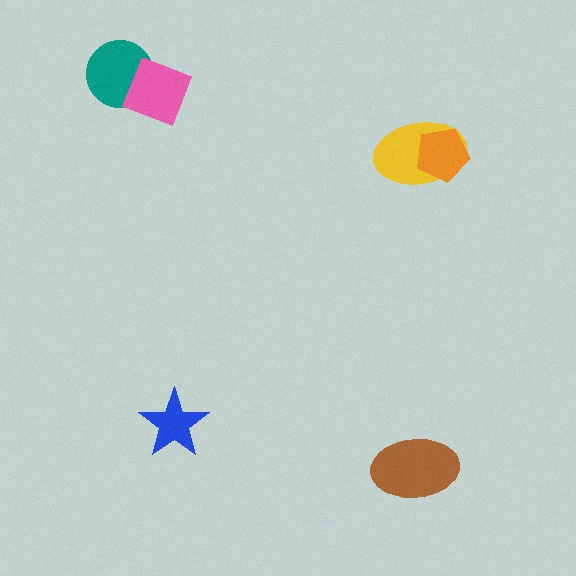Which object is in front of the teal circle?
The pink diamond is in front of the teal circle.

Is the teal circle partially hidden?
Yes, it is partially covered by another shape.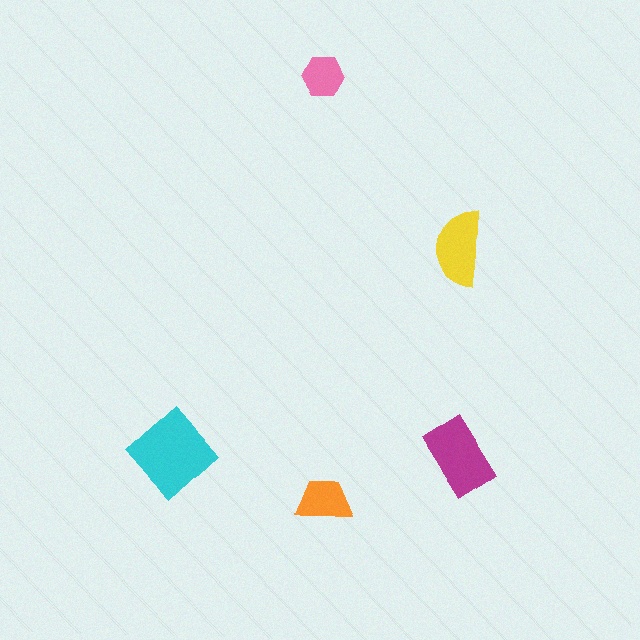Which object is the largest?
The cyan diamond.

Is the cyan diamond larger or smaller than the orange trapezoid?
Larger.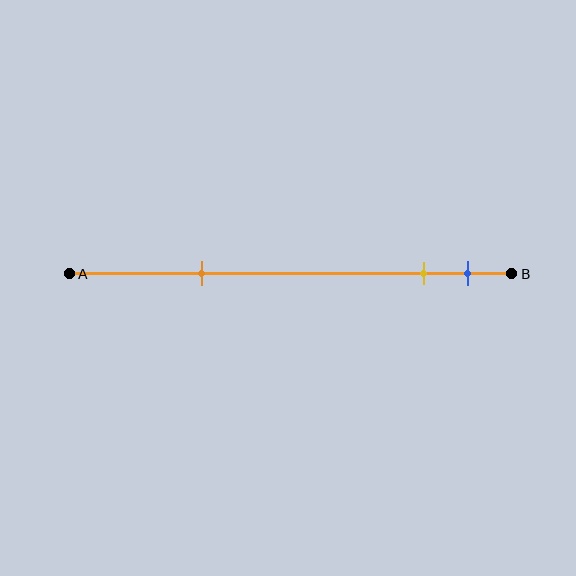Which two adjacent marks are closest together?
The yellow and blue marks are the closest adjacent pair.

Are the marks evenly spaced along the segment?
No, the marks are not evenly spaced.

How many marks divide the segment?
There are 3 marks dividing the segment.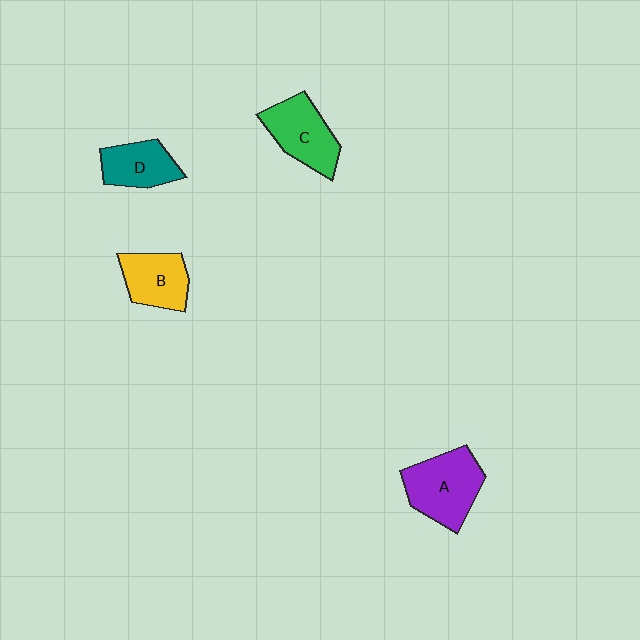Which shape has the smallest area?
Shape D (teal).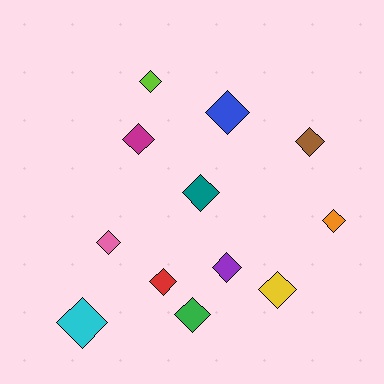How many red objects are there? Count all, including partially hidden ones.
There is 1 red object.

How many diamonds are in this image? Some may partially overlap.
There are 12 diamonds.